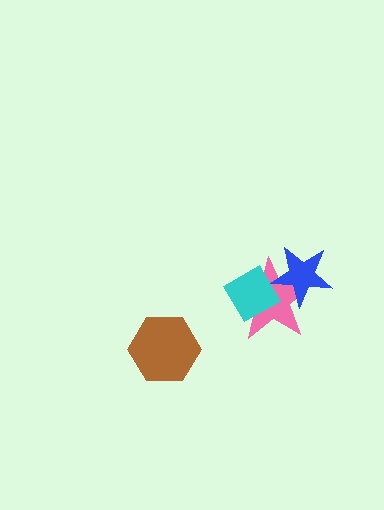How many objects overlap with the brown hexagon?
0 objects overlap with the brown hexagon.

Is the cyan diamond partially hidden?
No, no other shape covers it.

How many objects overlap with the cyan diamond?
2 objects overlap with the cyan diamond.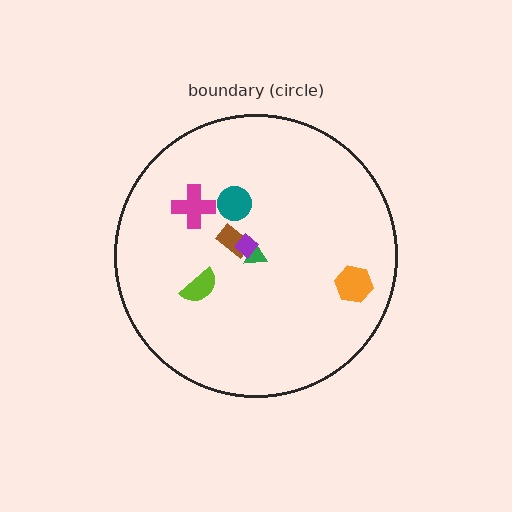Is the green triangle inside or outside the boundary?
Inside.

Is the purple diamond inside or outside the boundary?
Inside.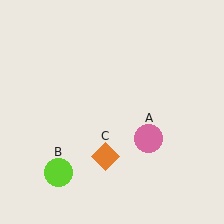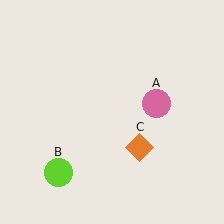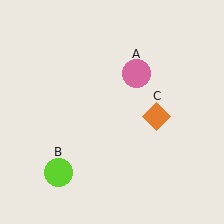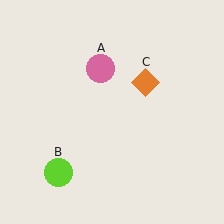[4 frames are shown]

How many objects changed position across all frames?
2 objects changed position: pink circle (object A), orange diamond (object C).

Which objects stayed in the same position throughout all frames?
Lime circle (object B) remained stationary.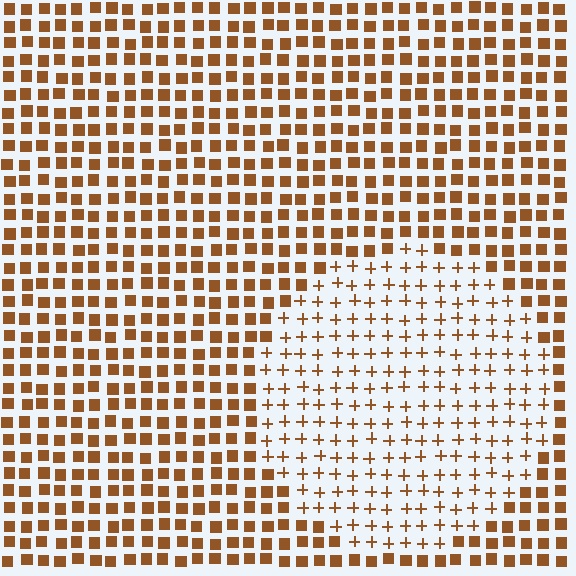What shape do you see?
I see a circle.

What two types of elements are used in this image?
The image uses plus signs inside the circle region and squares outside it.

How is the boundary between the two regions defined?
The boundary is defined by a change in element shape: plus signs inside vs. squares outside. All elements share the same color and spacing.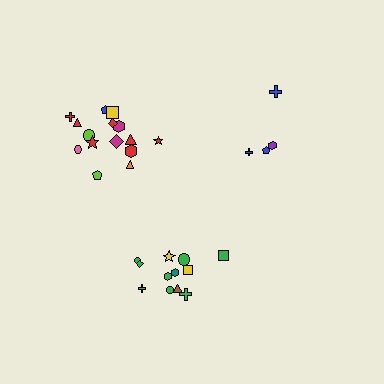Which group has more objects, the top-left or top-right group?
The top-left group.